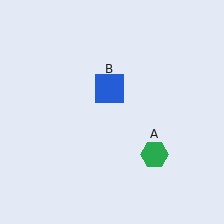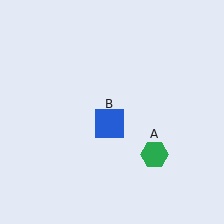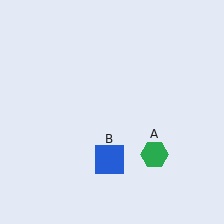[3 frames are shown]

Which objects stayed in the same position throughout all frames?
Green hexagon (object A) remained stationary.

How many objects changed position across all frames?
1 object changed position: blue square (object B).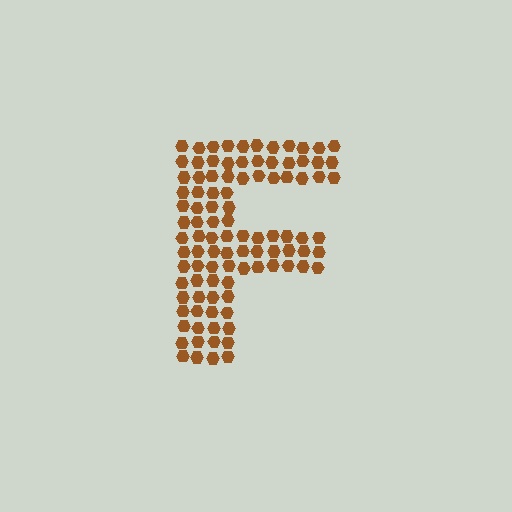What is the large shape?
The large shape is the letter F.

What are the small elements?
The small elements are hexagons.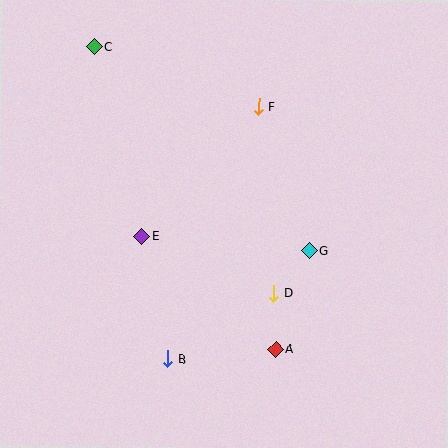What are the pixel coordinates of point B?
Point B is at (168, 359).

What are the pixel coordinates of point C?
Point C is at (95, 47).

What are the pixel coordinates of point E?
Point E is at (142, 236).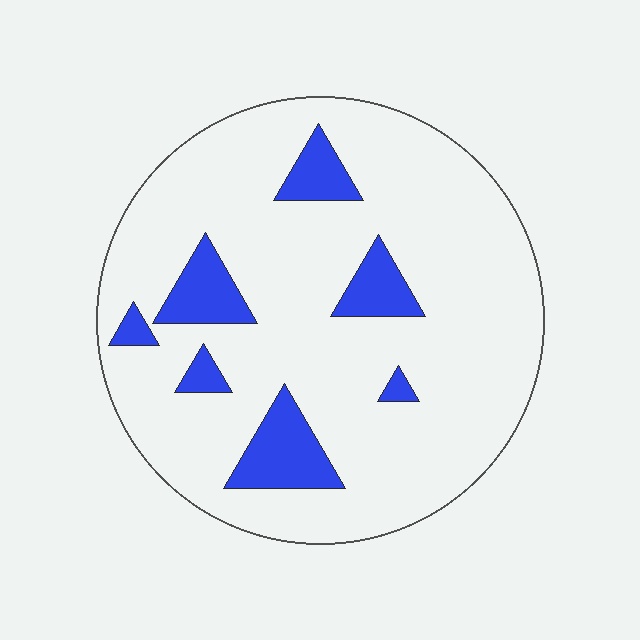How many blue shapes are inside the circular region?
7.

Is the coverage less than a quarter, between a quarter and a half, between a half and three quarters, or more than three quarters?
Less than a quarter.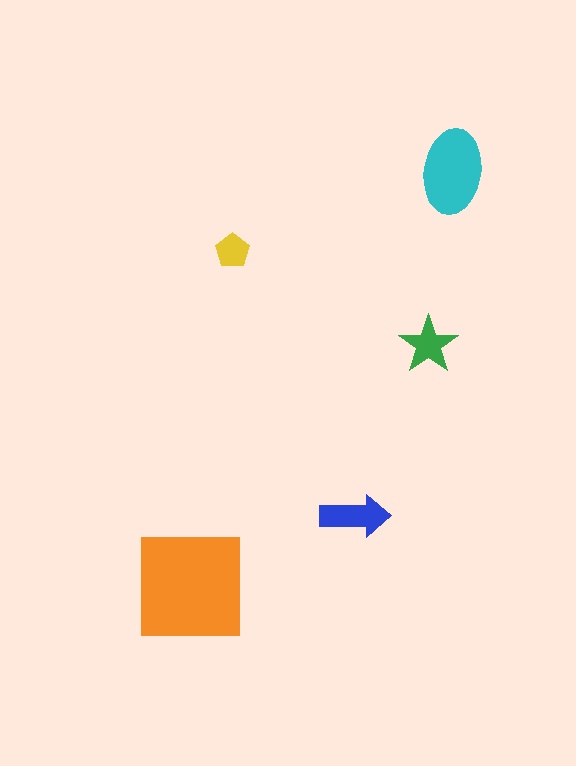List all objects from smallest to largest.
The yellow pentagon, the green star, the blue arrow, the cyan ellipse, the orange square.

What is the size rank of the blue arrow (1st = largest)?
3rd.